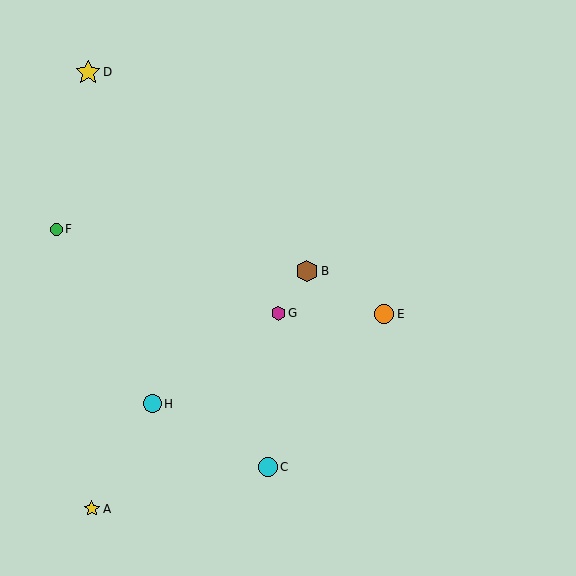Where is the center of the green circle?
The center of the green circle is at (56, 229).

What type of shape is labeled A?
Shape A is a yellow star.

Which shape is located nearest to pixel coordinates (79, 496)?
The yellow star (labeled A) at (92, 509) is nearest to that location.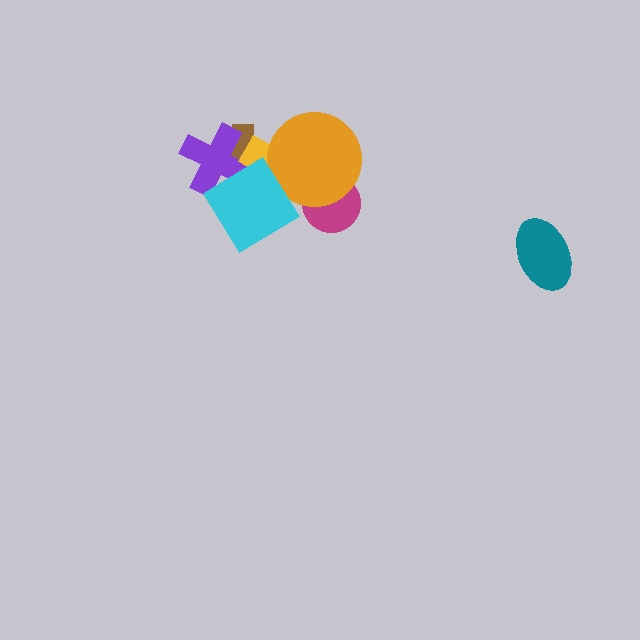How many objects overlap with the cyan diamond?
4 objects overlap with the cyan diamond.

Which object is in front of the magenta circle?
The orange circle is in front of the magenta circle.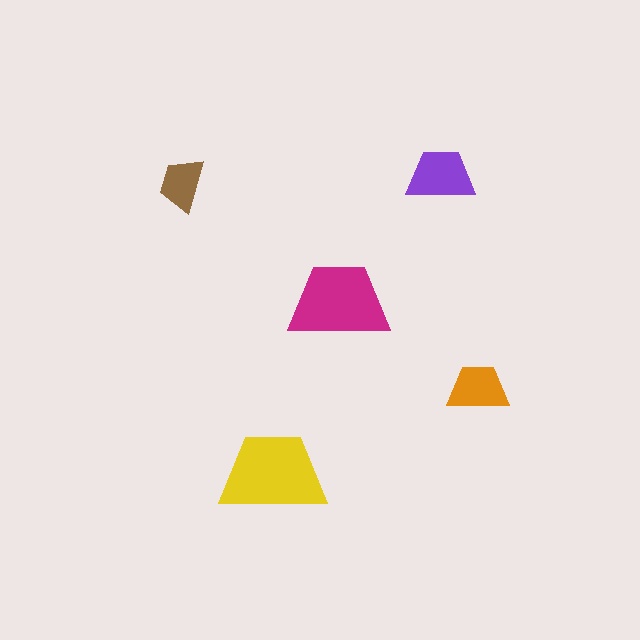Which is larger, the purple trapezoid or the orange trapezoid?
The purple one.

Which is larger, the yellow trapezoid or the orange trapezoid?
The yellow one.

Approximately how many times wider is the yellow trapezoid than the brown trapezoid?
About 2 times wider.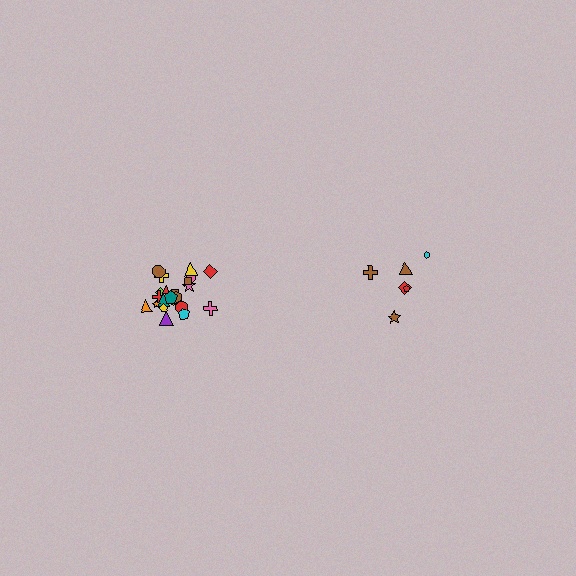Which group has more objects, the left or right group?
The left group.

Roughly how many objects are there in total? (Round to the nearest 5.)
Roughly 30 objects in total.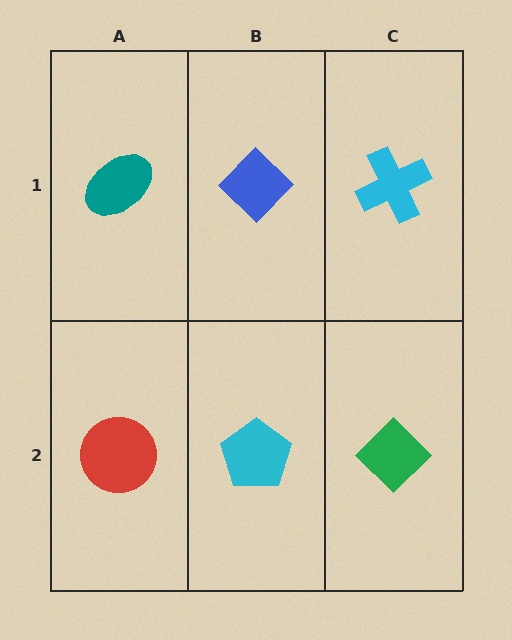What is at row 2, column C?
A green diamond.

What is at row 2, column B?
A cyan pentagon.